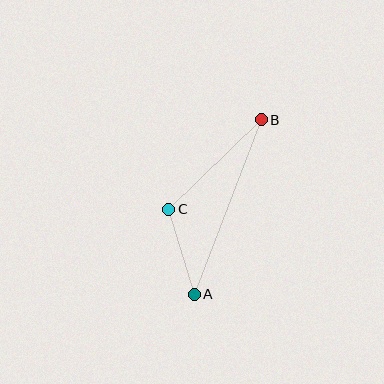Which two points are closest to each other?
Points A and C are closest to each other.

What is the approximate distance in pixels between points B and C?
The distance between B and C is approximately 129 pixels.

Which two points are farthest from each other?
Points A and B are farthest from each other.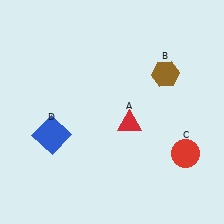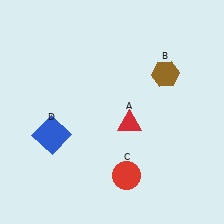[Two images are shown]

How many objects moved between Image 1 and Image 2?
1 object moved between the two images.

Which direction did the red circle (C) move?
The red circle (C) moved left.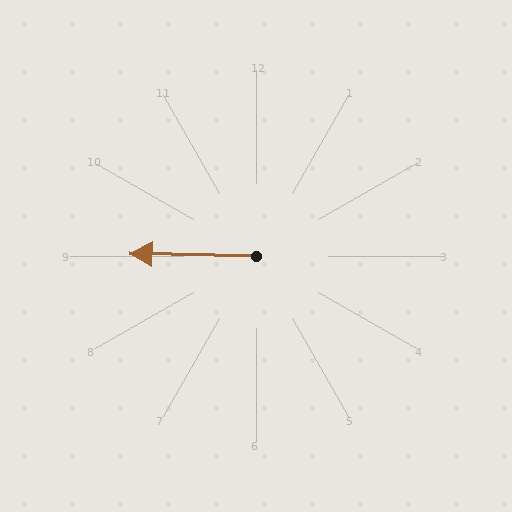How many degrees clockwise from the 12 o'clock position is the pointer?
Approximately 271 degrees.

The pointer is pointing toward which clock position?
Roughly 9 o'clock.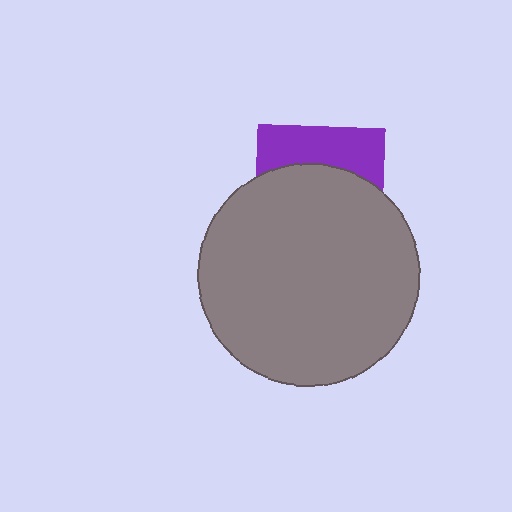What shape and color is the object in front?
The object in front is a gray circle.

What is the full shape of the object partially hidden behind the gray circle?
The partially hidden object is a purple square.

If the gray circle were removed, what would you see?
You would see the complete purple square.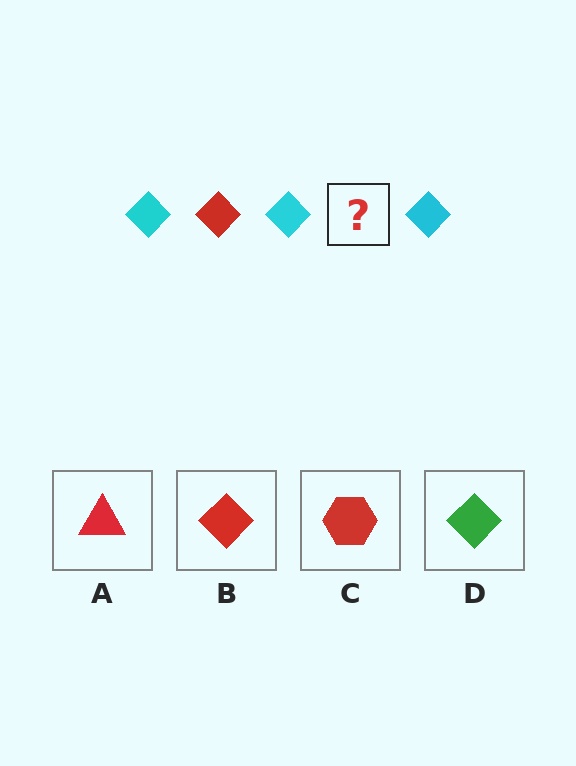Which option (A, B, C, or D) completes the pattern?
B.